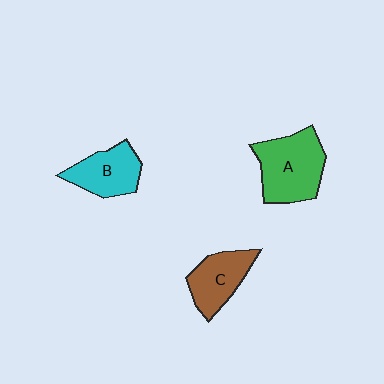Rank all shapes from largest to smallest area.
From largest to smallest: A (green), B (cyan), C (brown).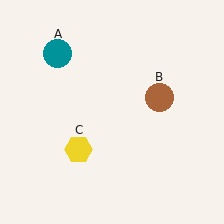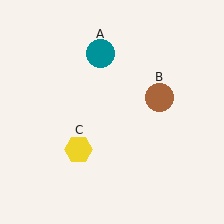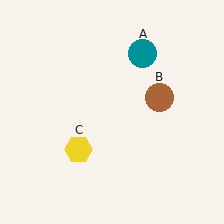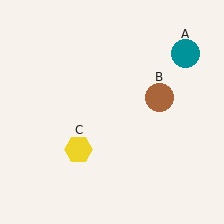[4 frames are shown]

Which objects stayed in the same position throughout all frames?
Brown circle (object B) and yellow hexagon (object C) remained stationary.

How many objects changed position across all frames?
1 object changed position: teal circle (object A).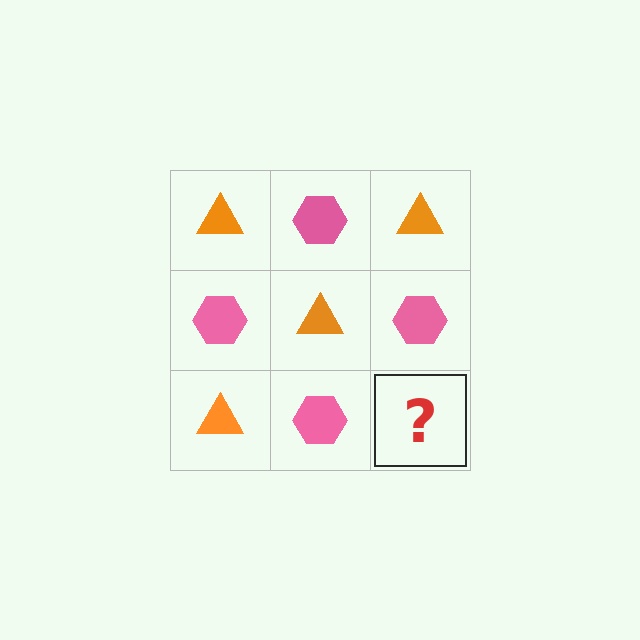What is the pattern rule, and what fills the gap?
The rule is that it alternates orange triangle and pink hexagon in a checkerboard pattern. The gap should be filled with an orange triangle.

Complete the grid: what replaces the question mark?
The question mark should be replaced with an orange triangle.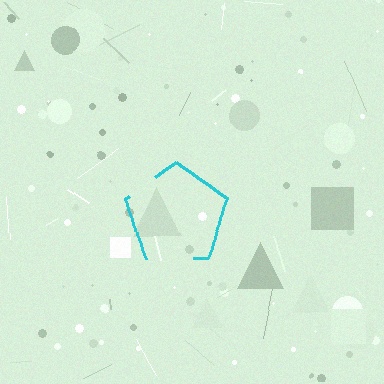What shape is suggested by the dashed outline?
The dashed outline suggests a pentagon.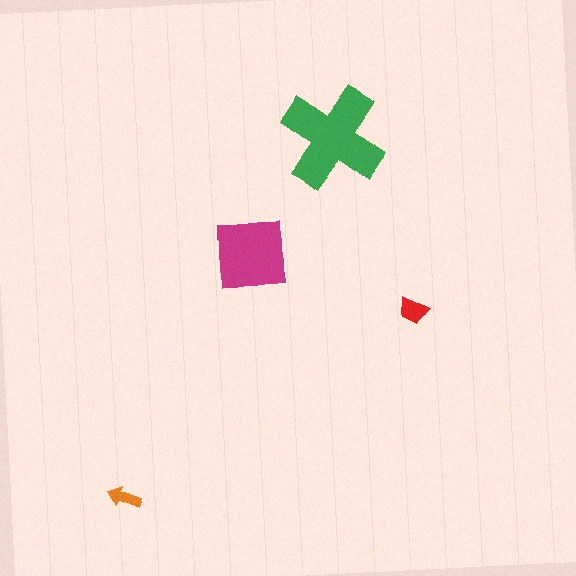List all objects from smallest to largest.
The orange arrow, the red trapezoid, the magenta square, the green cross.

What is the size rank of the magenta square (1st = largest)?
2nd.